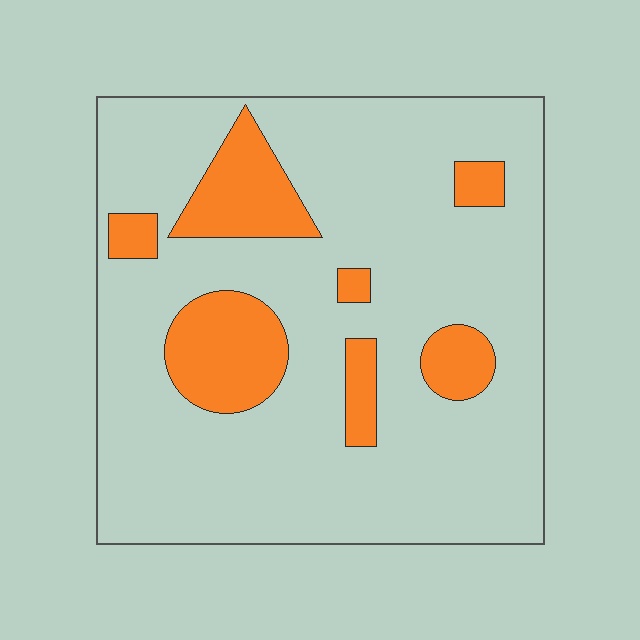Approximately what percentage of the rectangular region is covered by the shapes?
Approximately 20%.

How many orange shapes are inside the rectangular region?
7.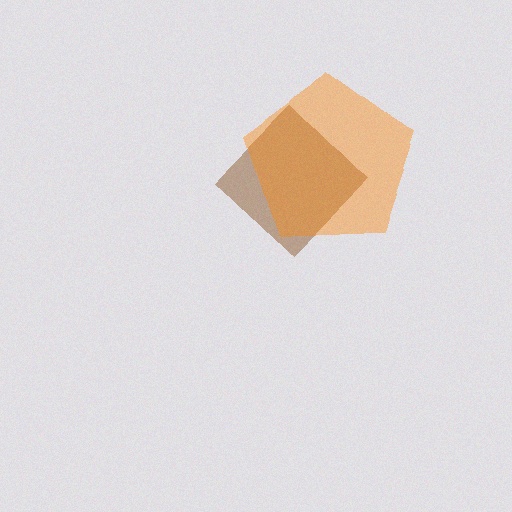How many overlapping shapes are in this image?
There are 2 overlapping shapes in the image.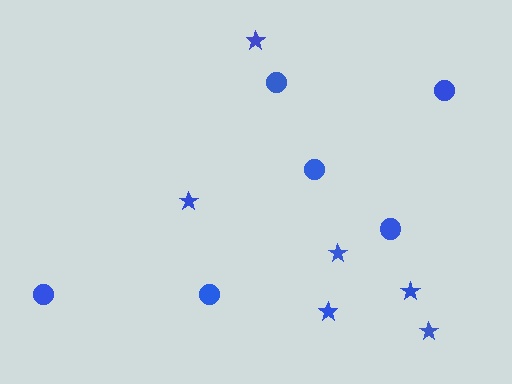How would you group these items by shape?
There are 2 groups: one group of stars (6) and one group of circles (6).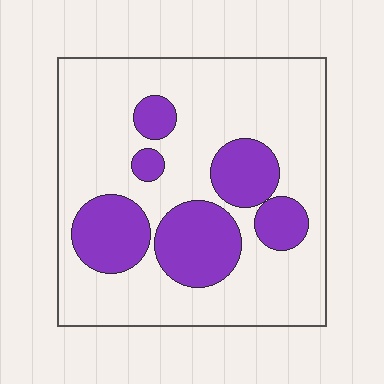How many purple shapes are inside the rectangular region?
6.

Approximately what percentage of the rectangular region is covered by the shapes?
Approximately 25%.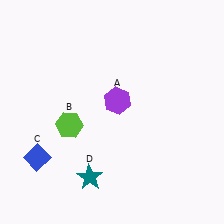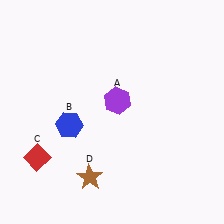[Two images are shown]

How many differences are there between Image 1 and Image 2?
There are 3 differences between the two images.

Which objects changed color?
B changed from lime to blue. C changed from blue to red. D changed from teal to brown.